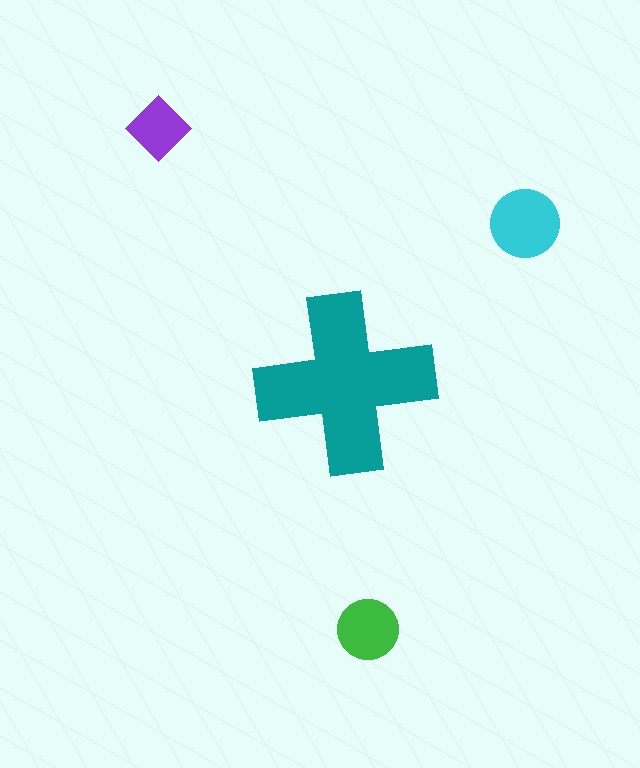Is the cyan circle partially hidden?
No, the cyan circle is fully visible.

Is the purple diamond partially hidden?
No, the purple diamond is fully visible.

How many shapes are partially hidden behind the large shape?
0 shapes are partially hidden.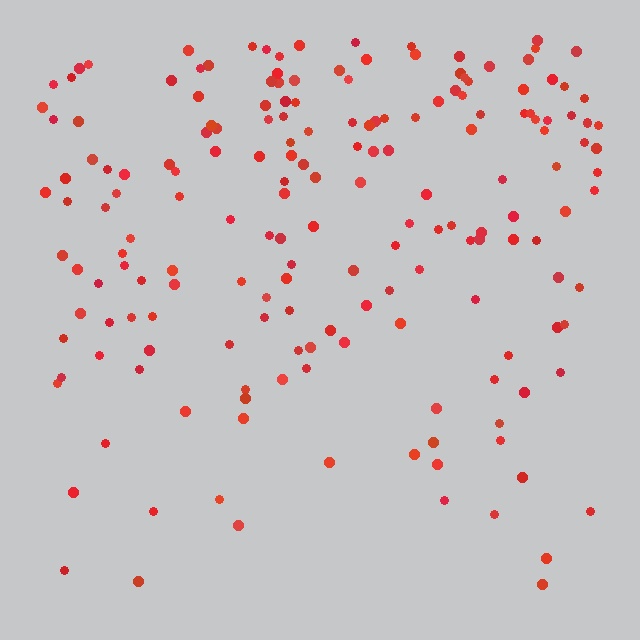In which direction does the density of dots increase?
From bottom to top, with the top side densest.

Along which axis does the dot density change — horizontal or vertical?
Vertical.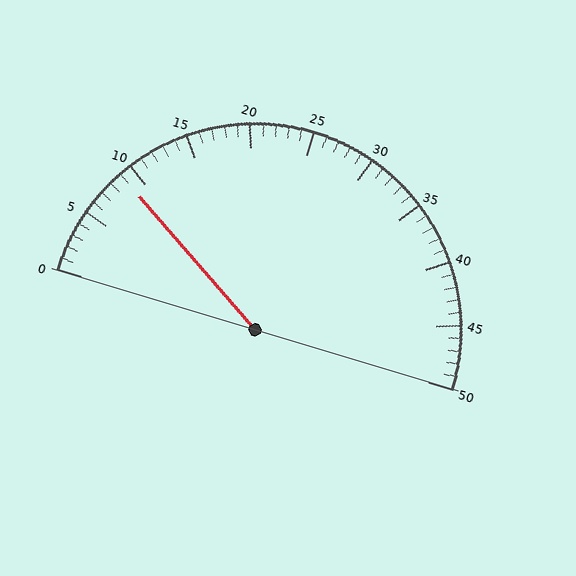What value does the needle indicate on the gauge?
The needle indicates approximately 9.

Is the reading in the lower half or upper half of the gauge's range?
The reading is in the lower half of the range (0 to 50).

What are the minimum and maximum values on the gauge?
The gauge ranges from 0 to 50.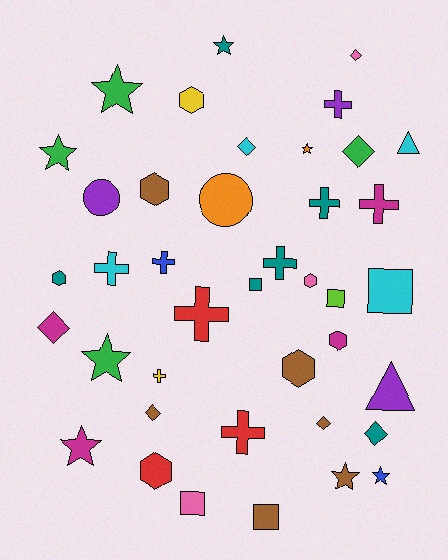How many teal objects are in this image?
There are 6 teal objects.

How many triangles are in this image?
There are 2 triangles.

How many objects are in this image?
There are 40 objects.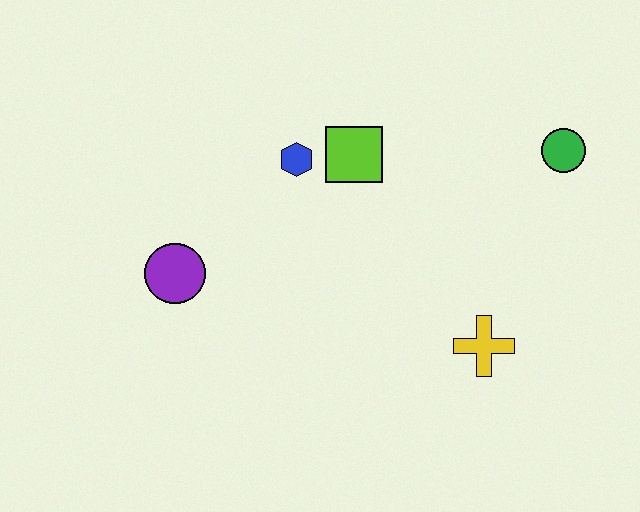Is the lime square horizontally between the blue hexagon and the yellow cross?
Yes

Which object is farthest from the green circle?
The purple circle is farthest from the green circle.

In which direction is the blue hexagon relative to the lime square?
The blue hexagon is to the left of the lime square.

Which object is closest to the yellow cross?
The green circle is closest to the yellow cross.